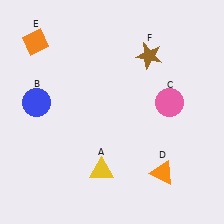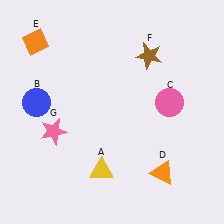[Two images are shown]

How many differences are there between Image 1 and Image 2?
There is 1 difference between the two images.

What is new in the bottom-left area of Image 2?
A pink star (G) was added in the bottom-left area of Image 2.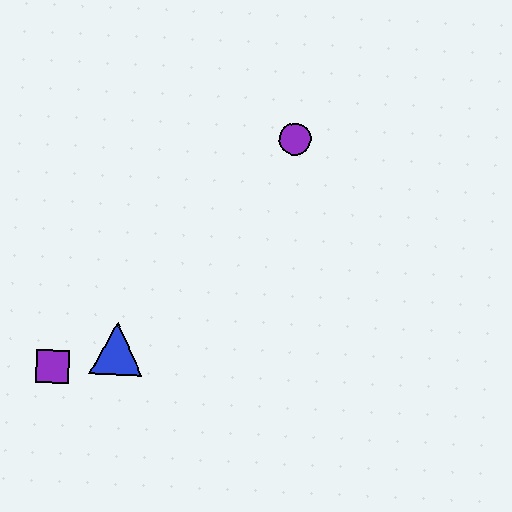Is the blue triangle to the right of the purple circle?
No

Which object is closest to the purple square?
The blue triangle is closest to the purple square.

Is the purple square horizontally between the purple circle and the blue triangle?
No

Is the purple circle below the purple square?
No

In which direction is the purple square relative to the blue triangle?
The purple square is to the left of the blue triangle.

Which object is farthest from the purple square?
The purple circle is farthest from the purple square.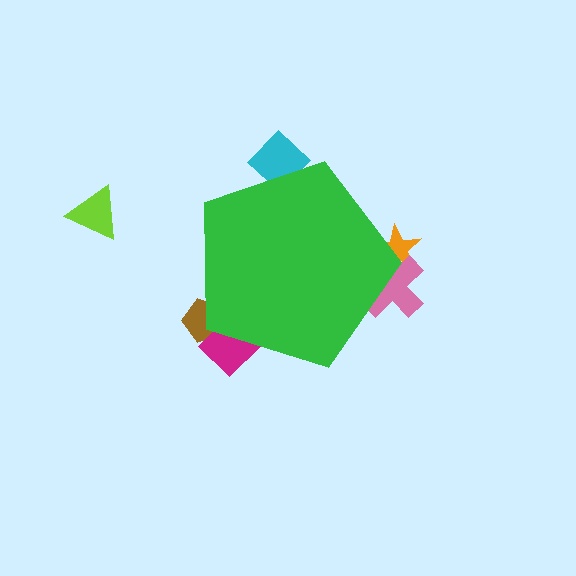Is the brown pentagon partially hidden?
Yes, the brown pentagon is partially hidden behind the green pentagon.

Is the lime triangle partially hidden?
No, the lime triangle is fully visible.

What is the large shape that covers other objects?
A green pentagon.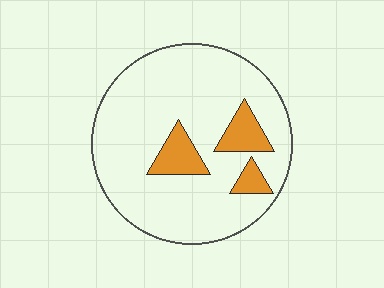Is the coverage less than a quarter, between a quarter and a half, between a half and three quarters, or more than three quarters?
Less than a quarter.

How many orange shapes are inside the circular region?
3.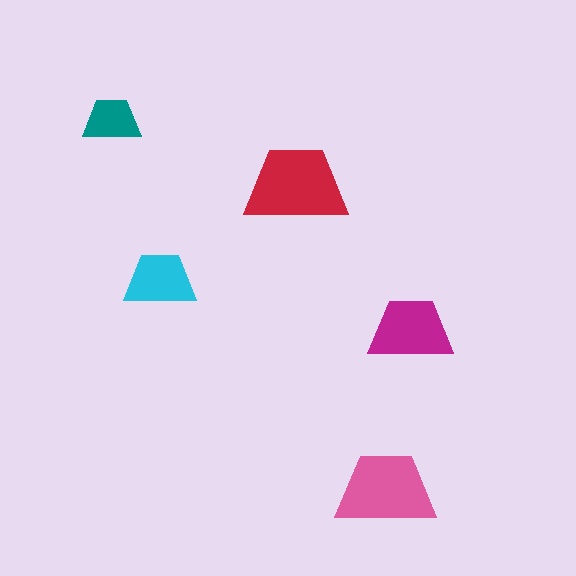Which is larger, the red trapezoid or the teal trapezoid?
The red one.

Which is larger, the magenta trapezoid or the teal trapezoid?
The magenta one.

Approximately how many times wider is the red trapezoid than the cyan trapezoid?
About 1.5 times wider.